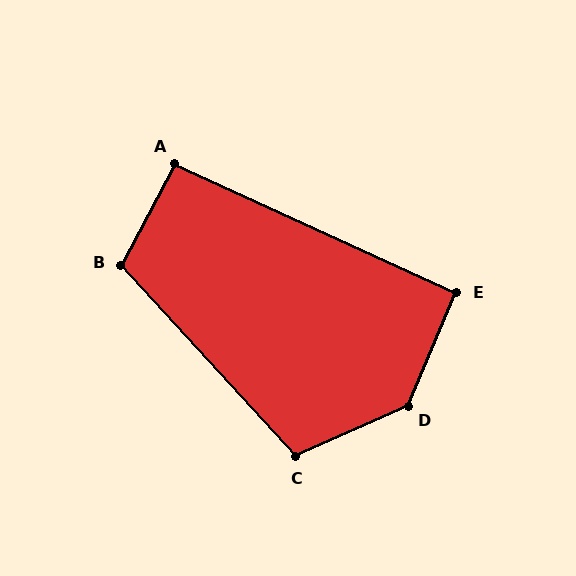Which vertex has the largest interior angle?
D, at approximately 137 degrees.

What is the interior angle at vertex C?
Approximately 108 degrees (obtuse).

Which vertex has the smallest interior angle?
E, at approximately 92 degrees.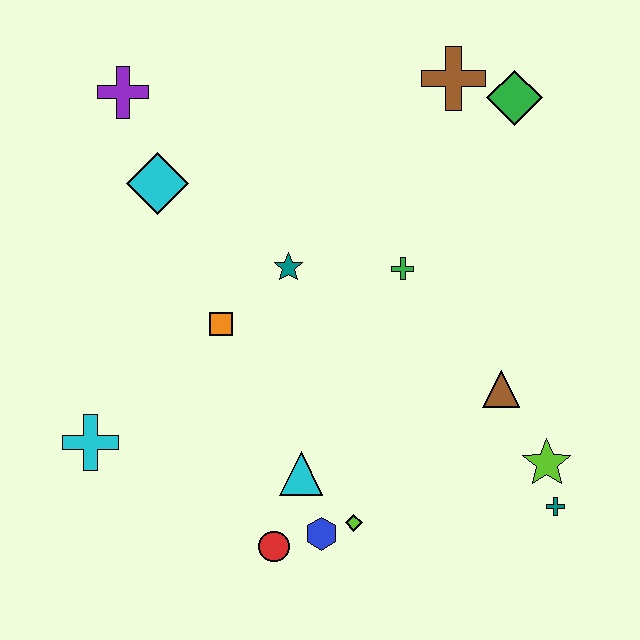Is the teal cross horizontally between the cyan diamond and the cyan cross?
No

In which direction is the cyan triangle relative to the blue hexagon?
The cyan triangle is above the blue hexagon.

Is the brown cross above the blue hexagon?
Yes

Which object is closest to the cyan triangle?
The blue hexagon is closest to the cyan triangle.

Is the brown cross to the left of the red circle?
No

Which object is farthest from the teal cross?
The purple cross is farthest from the teal cross.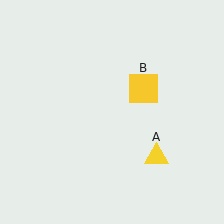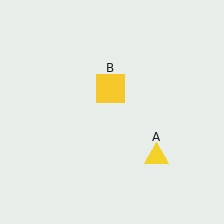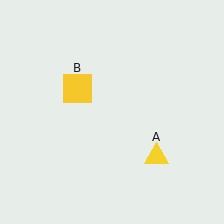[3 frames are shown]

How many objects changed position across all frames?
1 object changed position: yellow square (object B).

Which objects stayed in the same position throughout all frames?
Yellow triangle (object A) remained stationary.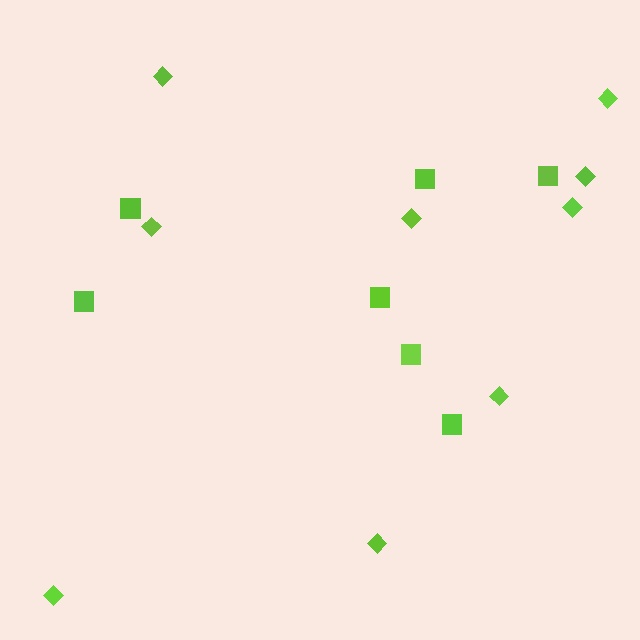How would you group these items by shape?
There are 2 groups: one group of diamonds (9) and one group of squares (7).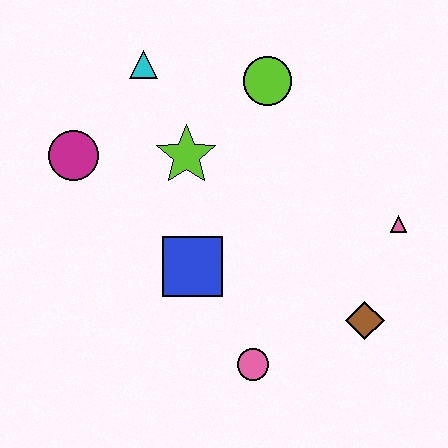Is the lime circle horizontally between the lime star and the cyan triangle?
No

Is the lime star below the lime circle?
Yes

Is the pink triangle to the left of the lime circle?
No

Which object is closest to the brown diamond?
The pink triangle is closest to the brown diamond.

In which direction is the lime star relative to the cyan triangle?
The lime star is below the cyan triangle.